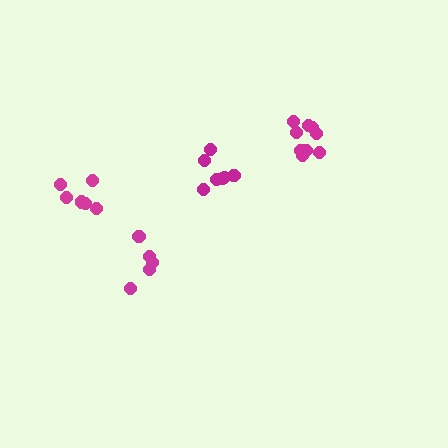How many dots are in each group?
Group 1: 6 dots, Group 2: 5 dots, Group 3: 8 dots, Group 4: 10 dots (29 total).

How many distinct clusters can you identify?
There are 4 distinct clusters.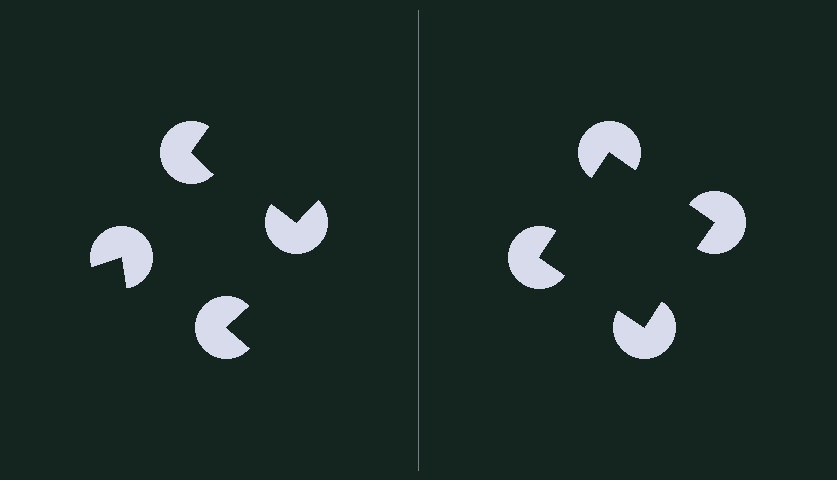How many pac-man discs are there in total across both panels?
8 — 4 on each side.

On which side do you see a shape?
An illusory square appears on the right side. On the left side the wedge cuts are rotated, so no coherent shape forms.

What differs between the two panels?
The pac-man discs are positioned identically on both sides; only the wedge orientations differ. On the right they align to a square; on the left they are misaligned.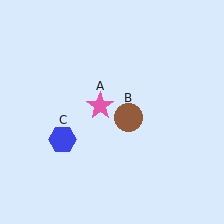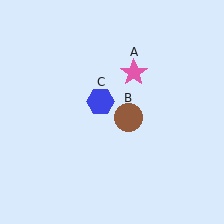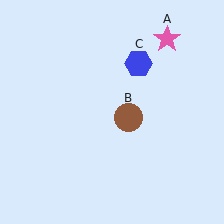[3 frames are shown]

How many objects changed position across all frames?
2 objects changed position: pink star (object A), blue hexagon (object C).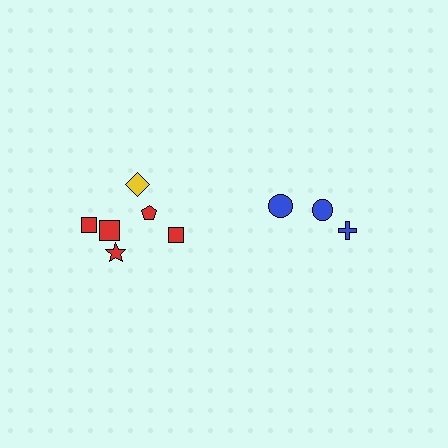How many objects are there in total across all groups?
There are 9 objects.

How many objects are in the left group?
There are 6 objects.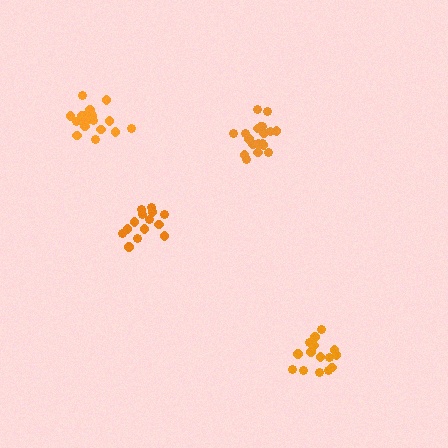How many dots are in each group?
Group 1: 14 dots, Group 2: 18 dots, Group 3: 20 dots, Group 4: 15 dots (67 total).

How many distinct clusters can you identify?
There are 4 distinct clusters.